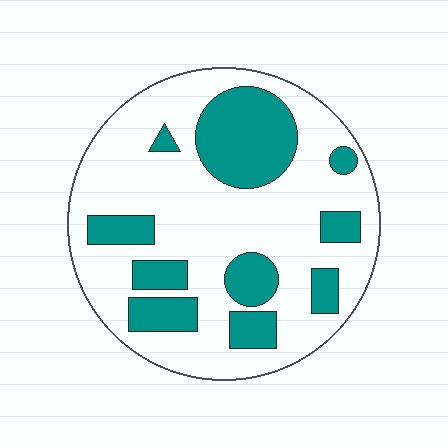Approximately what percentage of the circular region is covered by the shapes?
Approximately 30%.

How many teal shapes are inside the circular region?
10.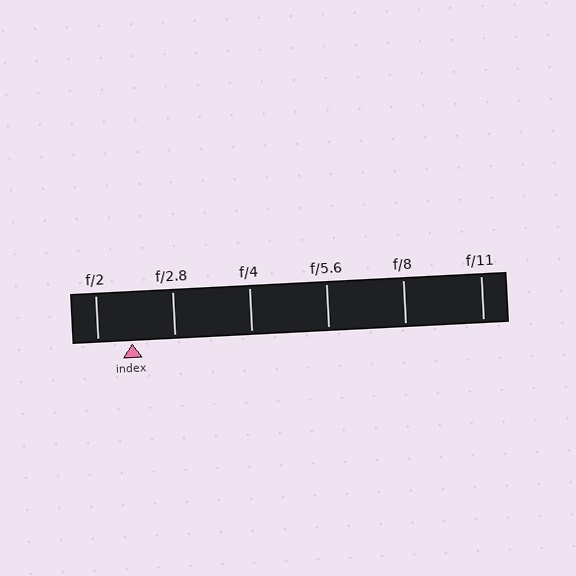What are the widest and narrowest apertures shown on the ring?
The widest aperture shown is f/2 and the narrowest is f/11.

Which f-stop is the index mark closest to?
The index mark is closest to f/2.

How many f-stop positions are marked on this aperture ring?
There are 6 f-stop positions marked.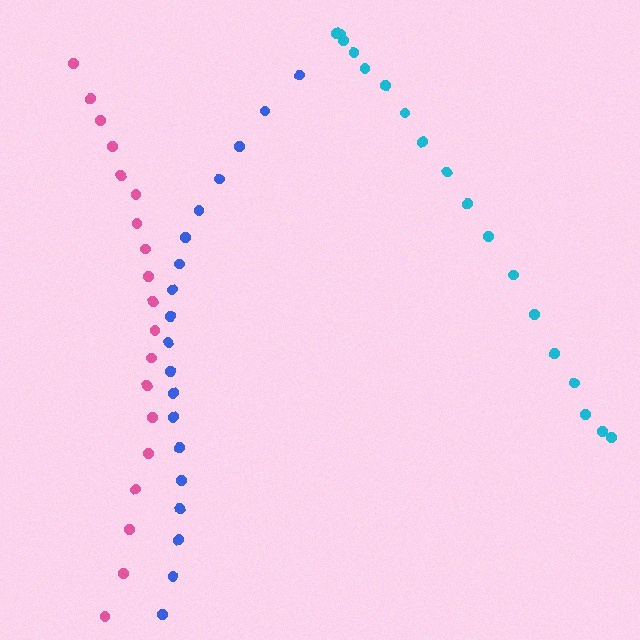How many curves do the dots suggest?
There are 3 distinct paths.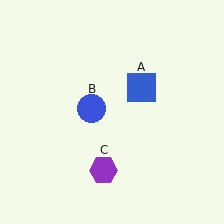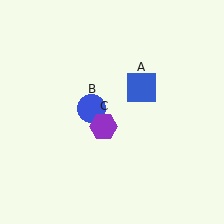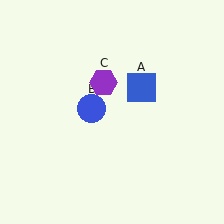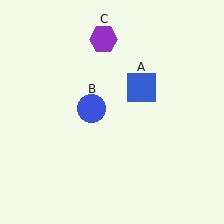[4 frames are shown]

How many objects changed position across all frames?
1 object changed position: purple hexagon (object C).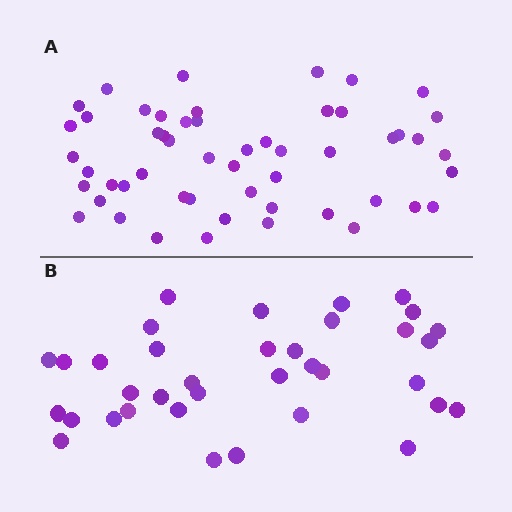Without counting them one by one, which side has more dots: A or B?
Region A (the top region) has more dots.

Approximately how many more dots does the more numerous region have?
Region A has approximately 15 more dots than region B.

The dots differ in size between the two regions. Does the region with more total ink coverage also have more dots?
No. Region B has more total ink coverage because its dots are larger, but region A actually contains more individual dots. Total area can be misleading — the number of items is what matters here.